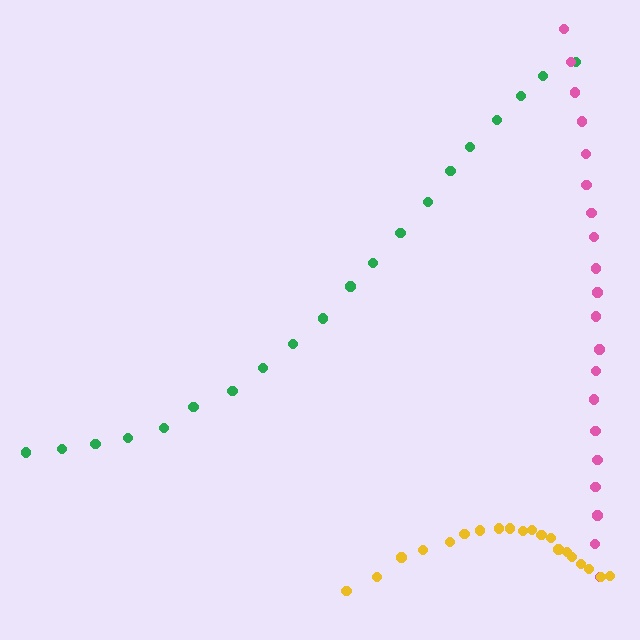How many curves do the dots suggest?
There are 3 distinct paths.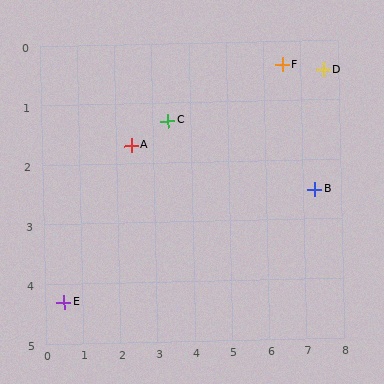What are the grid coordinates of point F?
Point F is at approximately (6.5, 0.4).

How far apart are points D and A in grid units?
Points D and A are about 5.3 grid units apart.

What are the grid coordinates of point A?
Point A is at approximately (2.4, 1.7).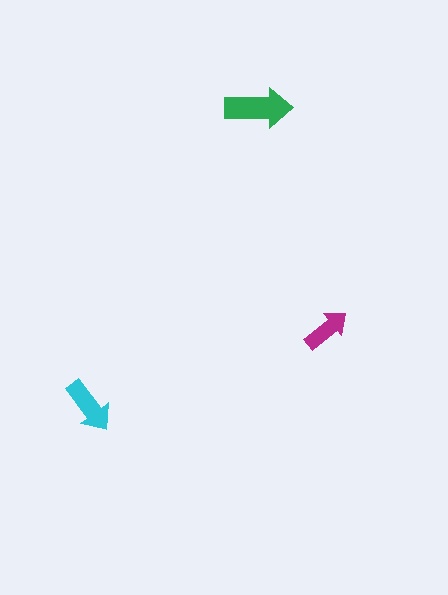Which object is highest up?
The green arrow is topmost.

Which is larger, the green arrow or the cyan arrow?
The green one.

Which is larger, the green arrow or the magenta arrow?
The green one.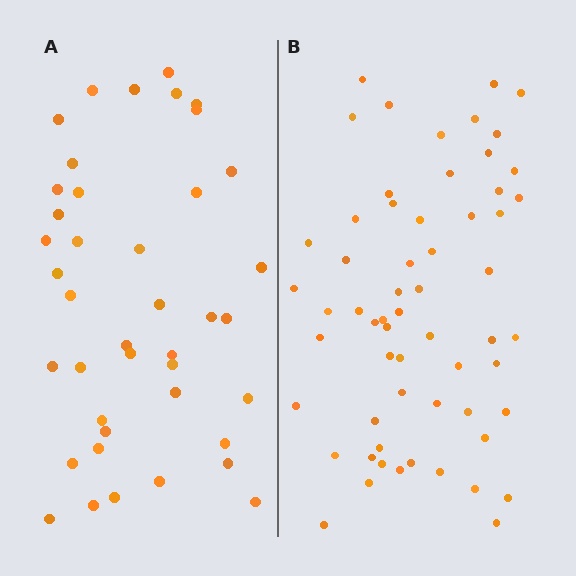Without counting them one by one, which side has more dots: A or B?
Region B (the right region) has more dots.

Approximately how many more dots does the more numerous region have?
Region B has approximately 20 more dots than region A.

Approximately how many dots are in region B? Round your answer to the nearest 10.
About 60 dots.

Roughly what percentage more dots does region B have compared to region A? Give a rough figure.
About 45% more.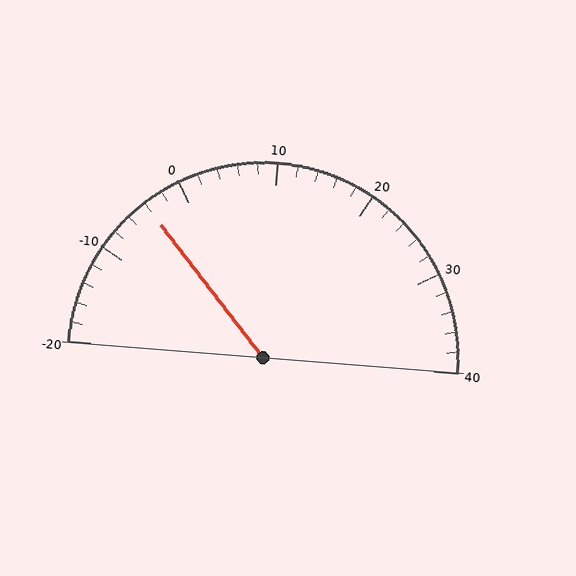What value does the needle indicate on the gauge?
The needle indicates approximately -4.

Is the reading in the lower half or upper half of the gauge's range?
The reading is in the lower half of the range (-20 to 40).